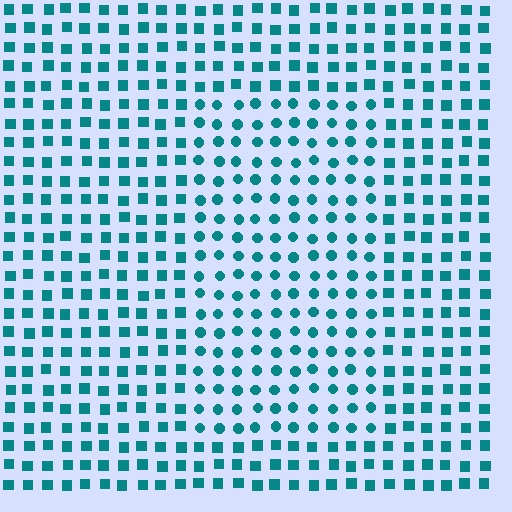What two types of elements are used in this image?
The image uses circles inside the rectangle region and squares outside it.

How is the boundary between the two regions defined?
The boundary is defined by a change in element shape: circles inside vs. squares outside. All elements share the same color and spacing.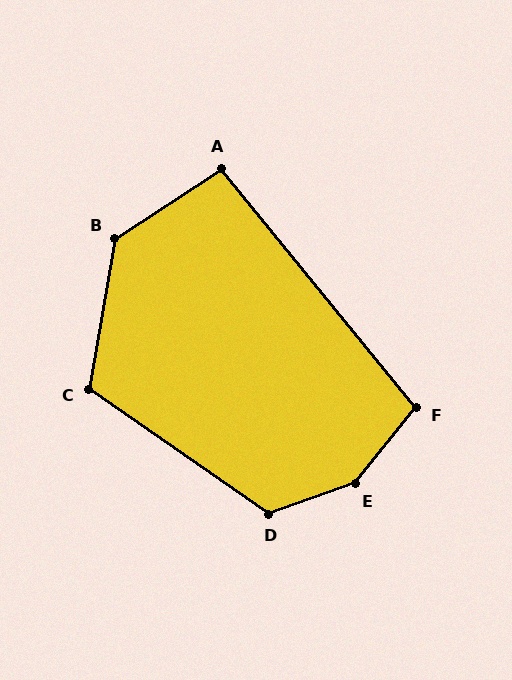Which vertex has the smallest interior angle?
A, at approximately 96 degrees.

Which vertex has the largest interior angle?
E, at approximately 148 degrees.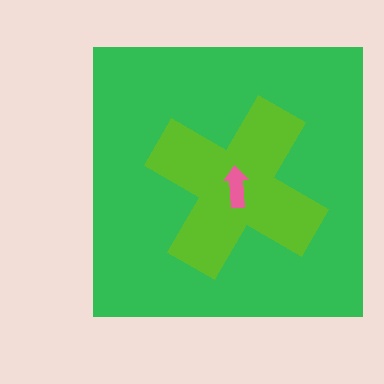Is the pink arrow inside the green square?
Yes.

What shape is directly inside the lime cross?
The pink arrow.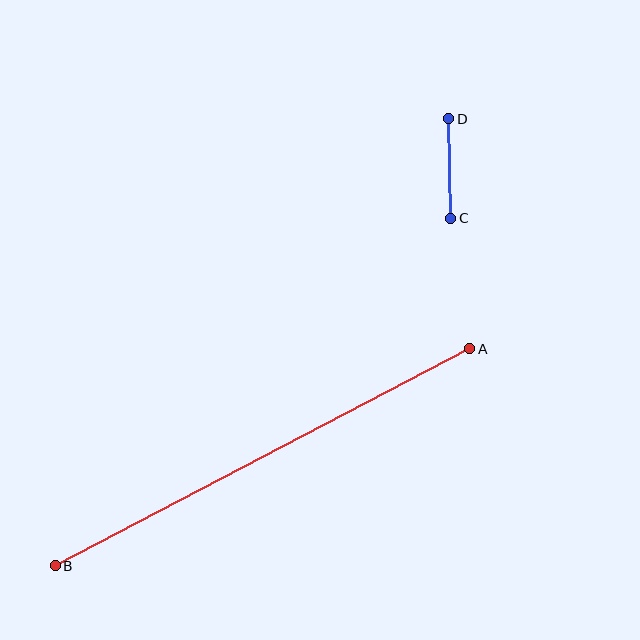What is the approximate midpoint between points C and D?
The midpoint is at approximately (450, 169) pixels.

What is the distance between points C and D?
The distance is approximately 100 pixels.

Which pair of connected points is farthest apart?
Points A and B are farthest apart.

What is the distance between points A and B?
The distance is approximately 468 pixels.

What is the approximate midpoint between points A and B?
The midpoint is at approximately (263, 457) pixels.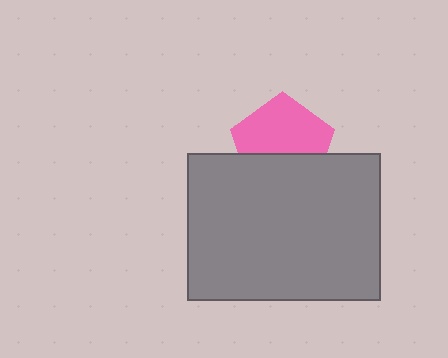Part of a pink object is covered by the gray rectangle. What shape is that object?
It is a pentagon.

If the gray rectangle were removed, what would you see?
You would see the complete pink pentagon.